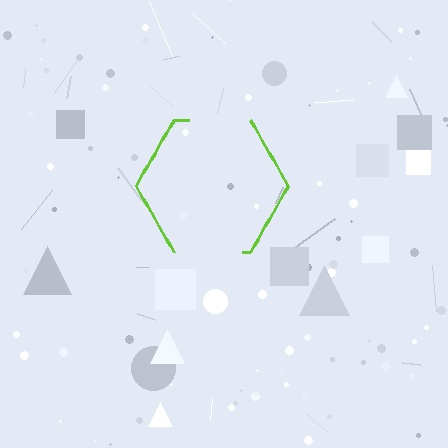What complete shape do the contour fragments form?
The contour fragments form a hexagon.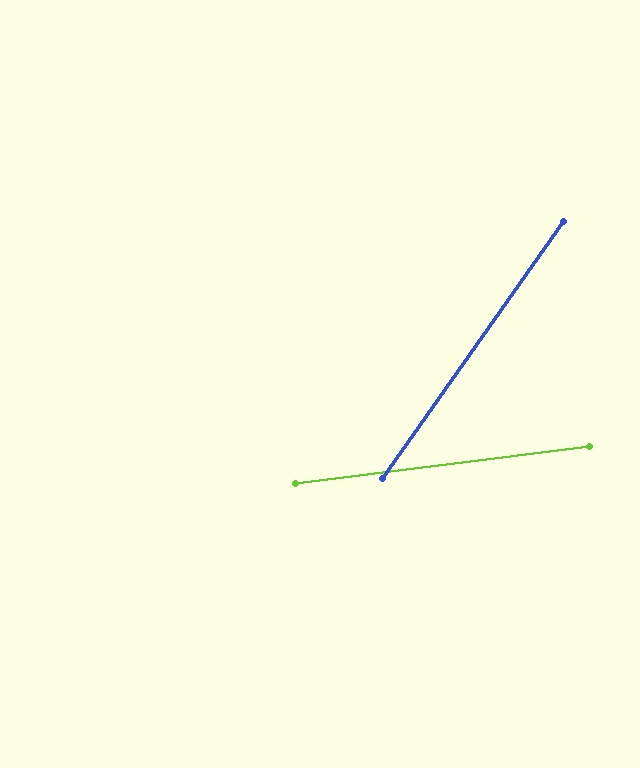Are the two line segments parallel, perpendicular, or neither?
Neither parallel nor perpendicular — they differ by about 48°.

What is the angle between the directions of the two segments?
Approximately 48 degrees.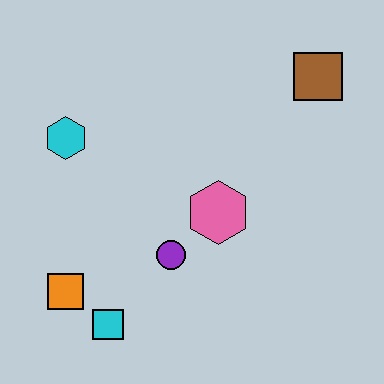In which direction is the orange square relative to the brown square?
The orange square is to the left of the brown square.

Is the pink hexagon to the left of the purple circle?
No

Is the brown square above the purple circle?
Yes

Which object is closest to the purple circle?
The pink hexagon is closest to the purple circle.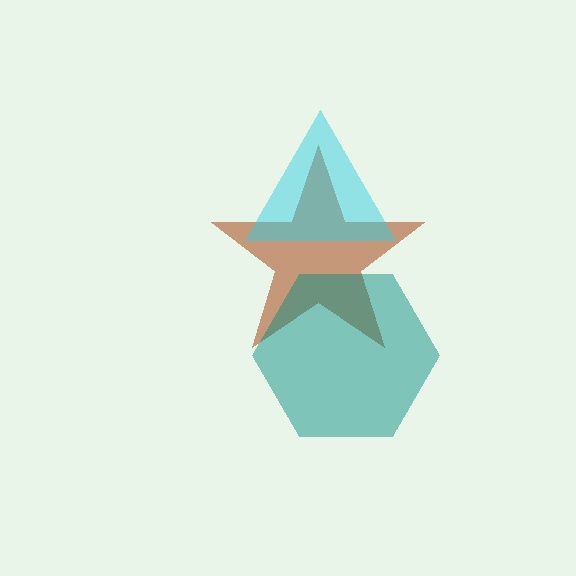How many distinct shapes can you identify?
There are 3 distinct shapes: a brown star, a cyan triangle, a teal hexagon.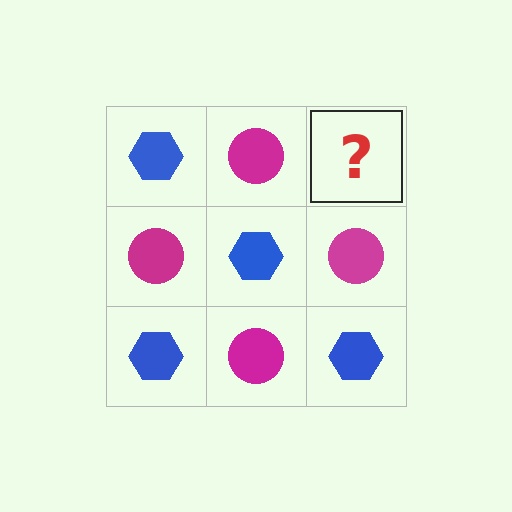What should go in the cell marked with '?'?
The missing cell should contain a blue hexagon.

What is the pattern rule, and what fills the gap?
The rule is that it alternates blue hexagon and magenta circle in a checkerboard pattern. The gap should be filled with a blue hexagon.